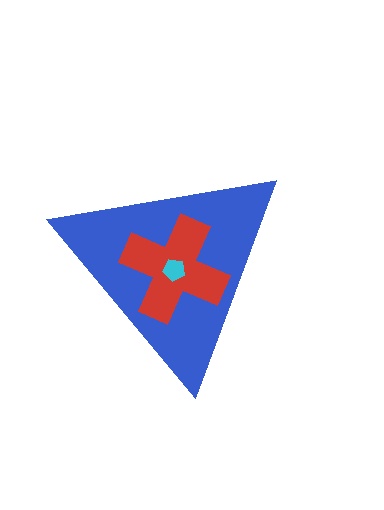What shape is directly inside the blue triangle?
The red cross.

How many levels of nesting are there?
3.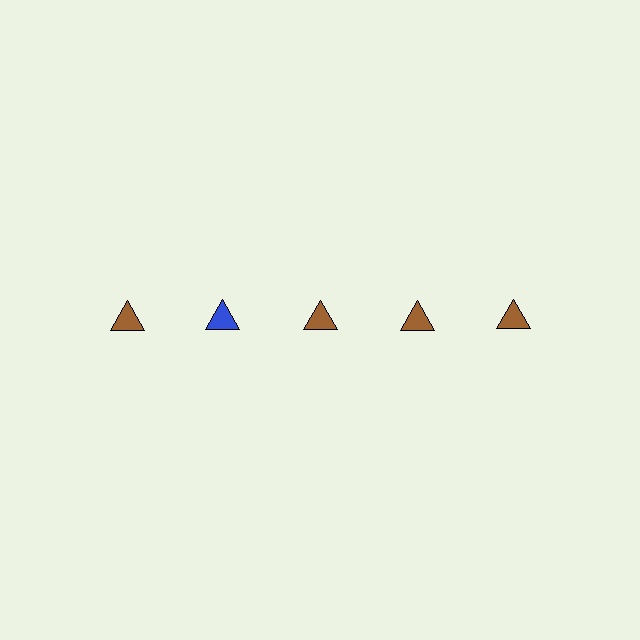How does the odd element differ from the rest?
It has a different color: blue instead of brown.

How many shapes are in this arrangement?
There are 5 shapes arranged in a grid pattern.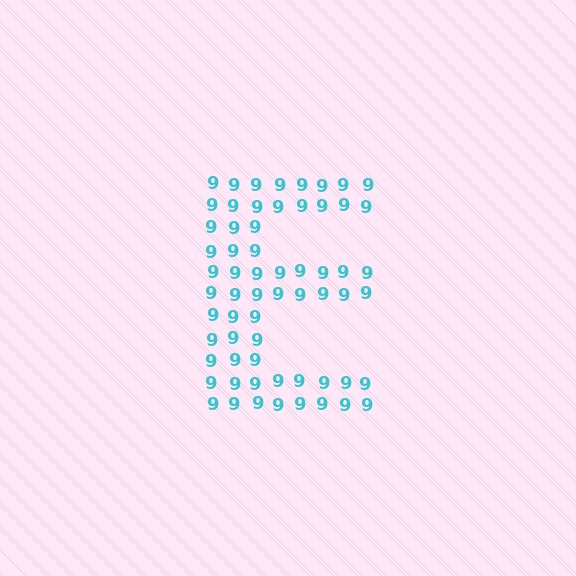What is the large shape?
The large shape is the letter E.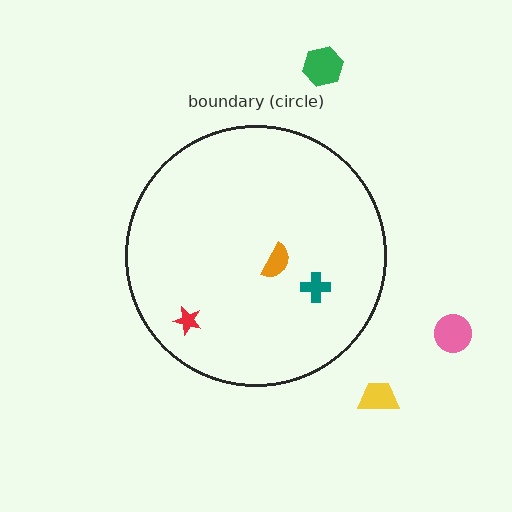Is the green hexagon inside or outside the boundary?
Outside.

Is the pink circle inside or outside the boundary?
Outside.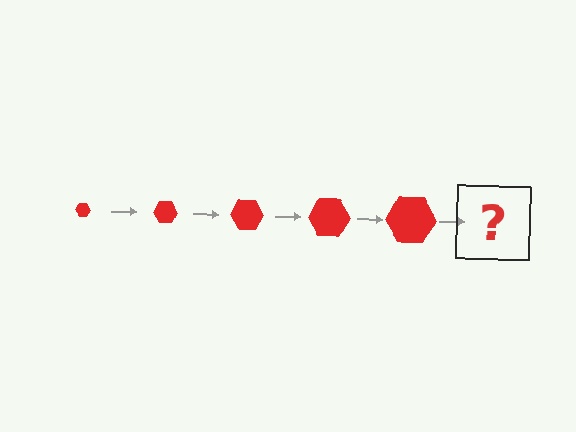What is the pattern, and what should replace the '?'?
The pattern is that the hexagon gets progressively larger each step. The '?' should be a red hexagon, larger than the previous one.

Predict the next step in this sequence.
The next step is a red hexagon, larger than the previous one.